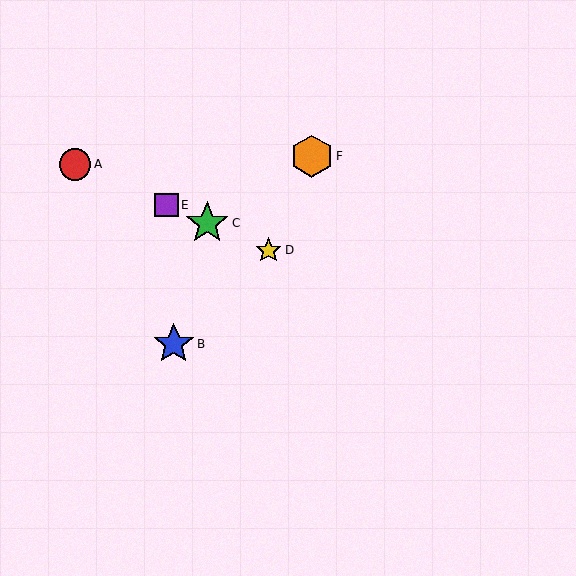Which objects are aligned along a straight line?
Objects A, C, D, E are aligned along a straight line.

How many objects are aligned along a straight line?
4 objects (A, C, D, E) are aligned along a straight line.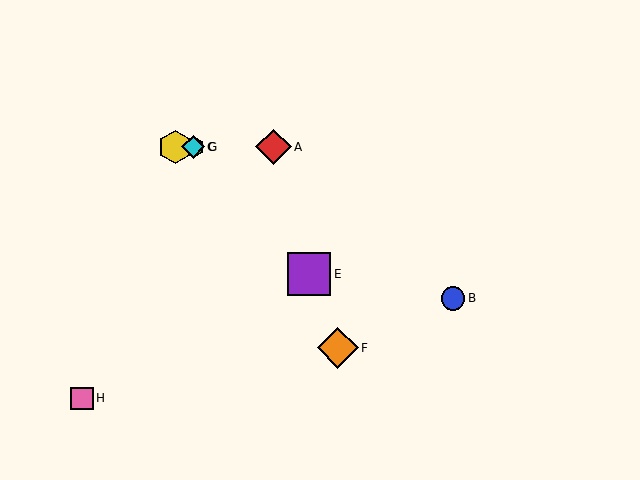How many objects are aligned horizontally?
4 objects (A, C, D, G) are aligned horizontally.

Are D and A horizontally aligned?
Yes, both are at y≈147.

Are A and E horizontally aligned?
No, A is at y≈147 and E is at y≈274.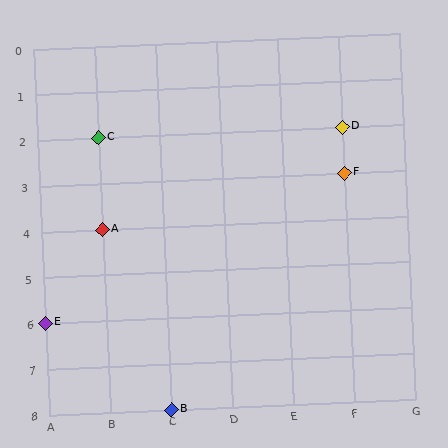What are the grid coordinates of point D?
Point D is at grid coordinates (F, 2).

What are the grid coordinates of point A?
Point A is at grid coordinates (B, 4).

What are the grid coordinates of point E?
Point E is at grid coordinates (A, 6).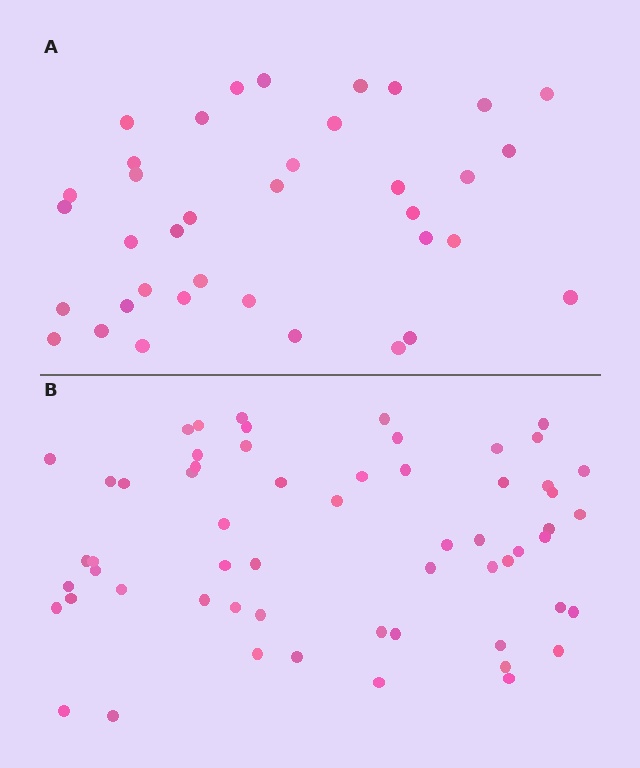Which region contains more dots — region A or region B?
Region B (the bottom region) has more dots.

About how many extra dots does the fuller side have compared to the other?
Region B has approximately 20 more dots than region A.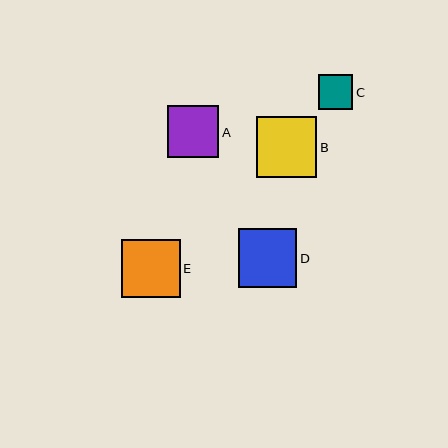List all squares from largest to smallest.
From largest to smallest: B, D, E, A, C.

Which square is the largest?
Square B is the largest with a size of approximately 60 pixels.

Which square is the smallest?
Square C is the smallest with a size of approximately 34 pixels.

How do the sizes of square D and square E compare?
Square D and square E are approximately the same size.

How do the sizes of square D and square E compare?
Square D and square E are approximately the same size.